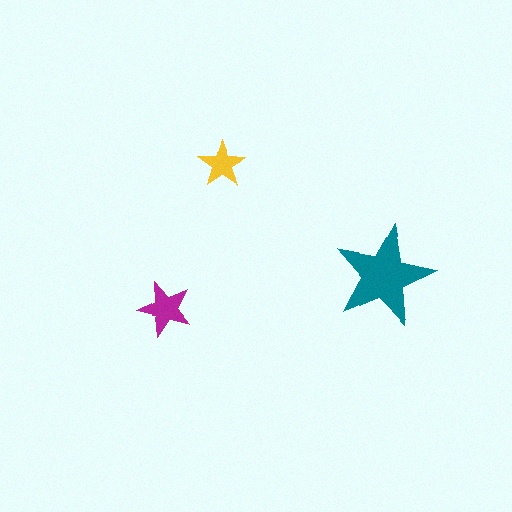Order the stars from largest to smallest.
the teal one, the magenta one, the yellow one.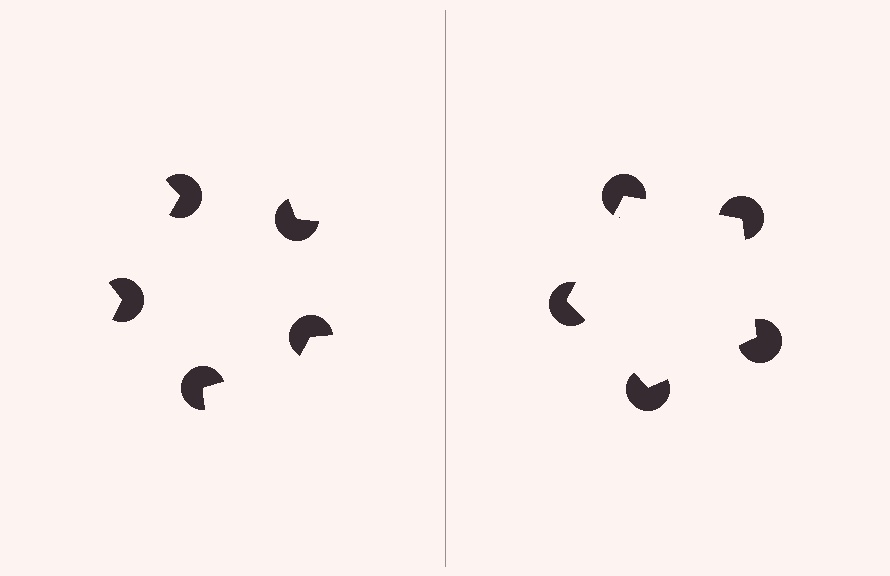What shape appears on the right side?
An illusory pentagon.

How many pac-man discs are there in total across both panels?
10 — 5 on each side.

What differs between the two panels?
The pac-man discs are positioned identically on both sides; only the wedge orientations differ. On the right they align to a pentagon; on the left they are misaligned.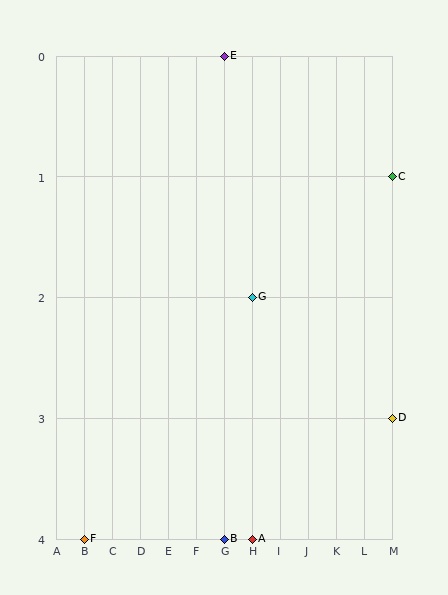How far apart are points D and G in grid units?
Points D and G are 5 columns and 1 row apart (about 5.1 grid units diagonally).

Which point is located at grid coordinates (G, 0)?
Point E is at (G, 0).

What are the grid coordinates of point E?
Point E is at grid coordinates (G, 0).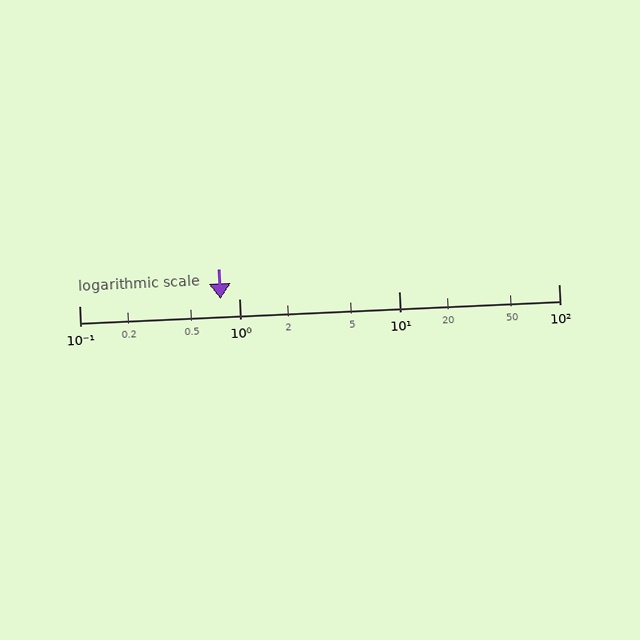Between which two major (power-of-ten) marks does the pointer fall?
The pointer is between 0.1 and 1.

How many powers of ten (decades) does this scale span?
The scale spans 3 decades, from 0.1 to 100.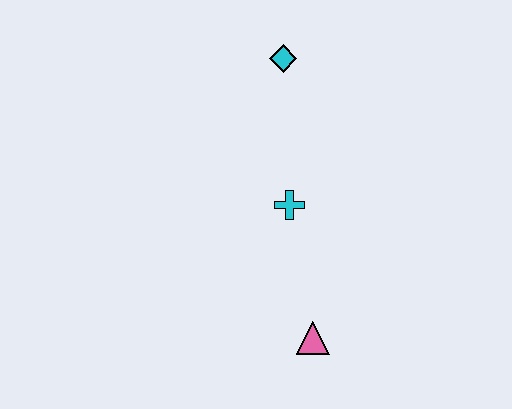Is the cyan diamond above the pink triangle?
Yes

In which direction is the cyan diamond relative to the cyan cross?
The cyan diamond is above the cyan cross.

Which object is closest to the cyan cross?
The pink triangle is closest to the cyan cross.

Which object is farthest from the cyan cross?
The cyan diamond is farthest from the cyan cross.